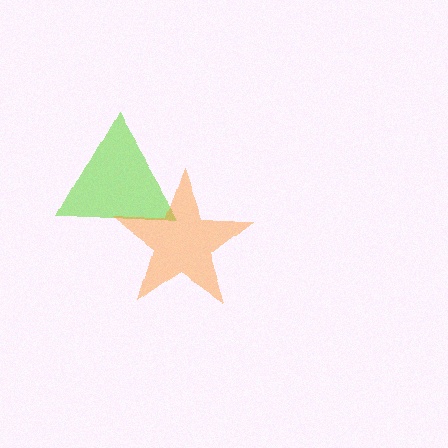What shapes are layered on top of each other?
The layered shapes are: a lime triangle, an orange star.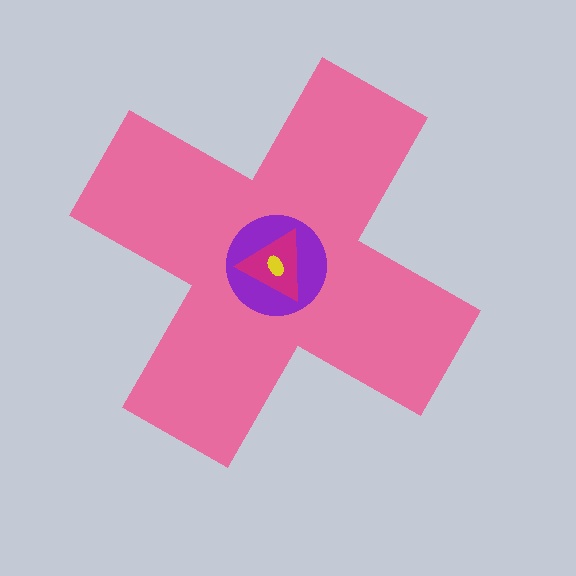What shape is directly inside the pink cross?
The purple circle.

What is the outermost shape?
The pink cross.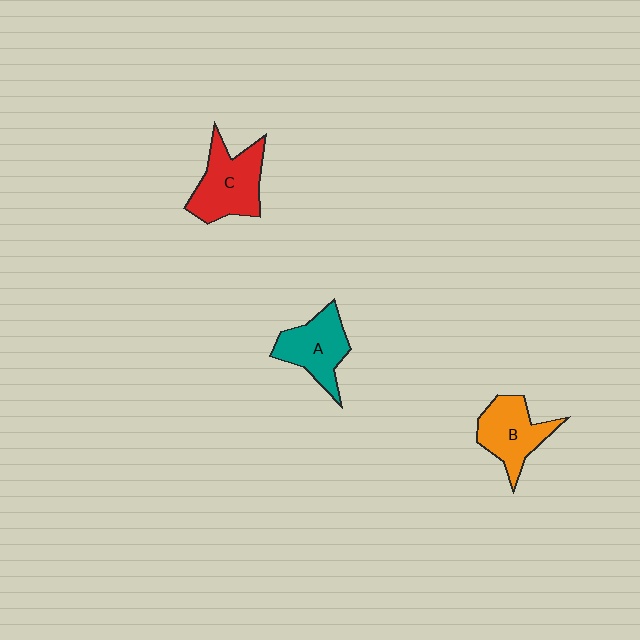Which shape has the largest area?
Shape C (red).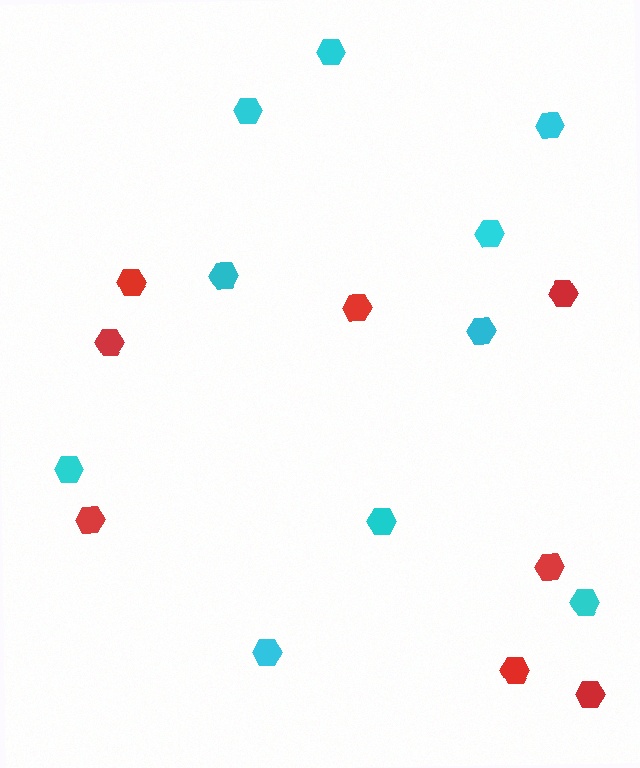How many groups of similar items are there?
There are 2 groups: one group of red hexagons (8) and one group of cyan hexagons (10).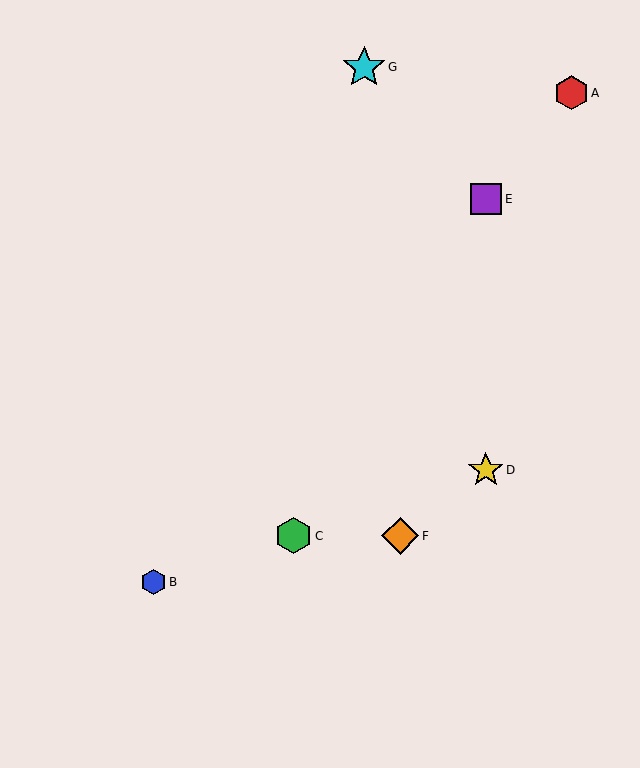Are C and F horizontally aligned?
Yes, both are at y≈536.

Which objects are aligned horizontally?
Objects C, F are aligned horizontally.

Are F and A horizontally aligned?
No, F is at y≈536 and A is at y≈93.